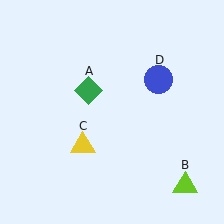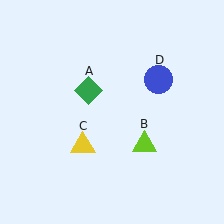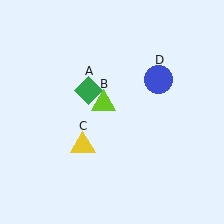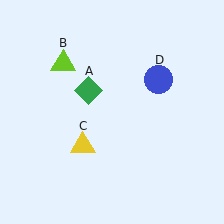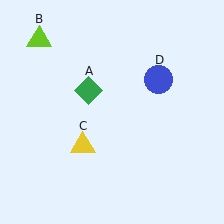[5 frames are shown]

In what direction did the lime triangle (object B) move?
The lime triangle (object B) moved up and to the left.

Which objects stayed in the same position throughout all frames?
Green diamond (object A) and yellow triangle (object C) and blue circle (object D) remained stationary.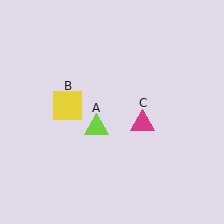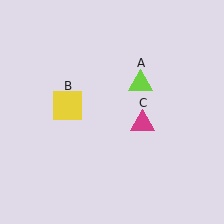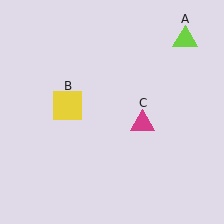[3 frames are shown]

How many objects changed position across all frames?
1 object changed position: lime triangle (object A).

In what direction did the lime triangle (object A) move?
The lime triangle (object A) moved up and to the right.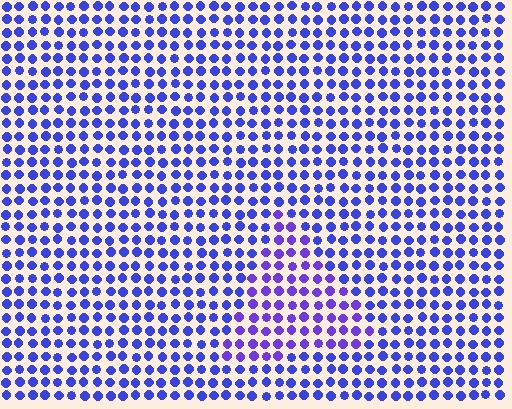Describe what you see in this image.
The image is filled with small blue elements in a uniform arrangement. A triangle-shaped region is visible where the elements are tinted to a slightly different hue, forming a subtle color boundary.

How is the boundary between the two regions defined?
The boundary is defined purely by a slight shift in hue (about 24 degrees). Spacing, size, and orientation are identical on both sides.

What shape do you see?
I see a triangle.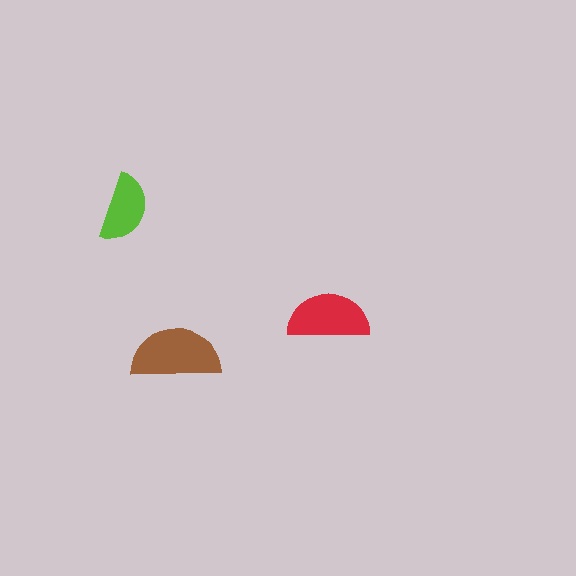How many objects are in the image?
There are 3 objects in the image.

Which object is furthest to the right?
The red semicircle is rightmost.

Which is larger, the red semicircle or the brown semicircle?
The brown one.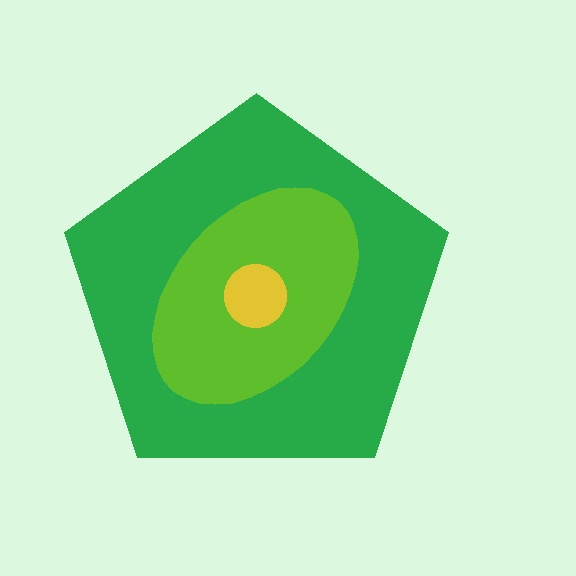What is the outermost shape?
The green pentagon.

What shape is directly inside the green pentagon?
The lime ellipse.